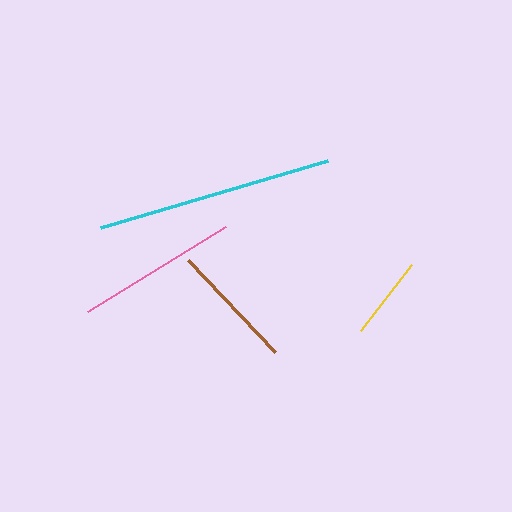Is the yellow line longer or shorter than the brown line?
The brown line is longer than the yellow line.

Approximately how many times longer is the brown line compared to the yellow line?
The brown line is approximately 1.5 times the length of the yellow line.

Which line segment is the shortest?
The yellow line is the shortest at approximately 83 pixels.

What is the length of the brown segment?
The brown segment is approximately 127 pixels long.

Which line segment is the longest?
The cyan line is the longest at approximately 237 pixels.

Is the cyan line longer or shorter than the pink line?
The cyan line is longer than the pink line.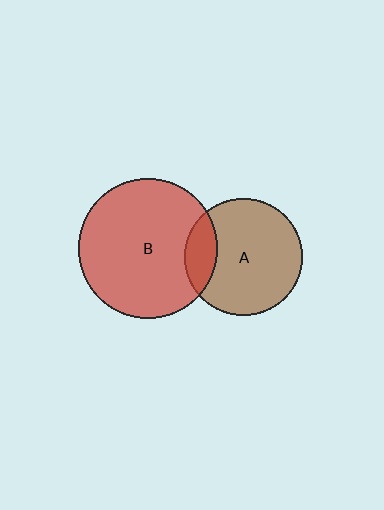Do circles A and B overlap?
Yes.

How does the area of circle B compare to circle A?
Approximately 1.4 times.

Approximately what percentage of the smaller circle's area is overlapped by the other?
Approximately 15%.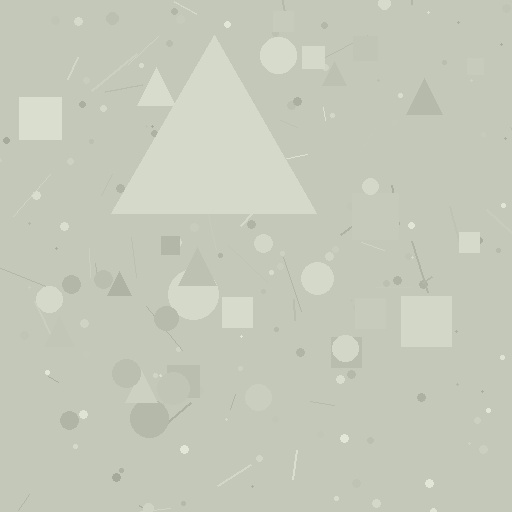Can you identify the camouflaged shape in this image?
The camouflaged shape is a triangle.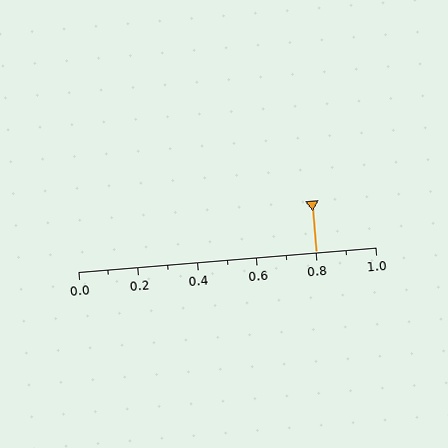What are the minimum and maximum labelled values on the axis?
The axis runs from 0.0 to 1.0.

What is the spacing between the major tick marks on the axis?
The major ticks are spaced 0.2 apart.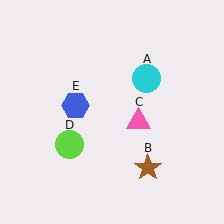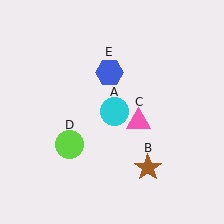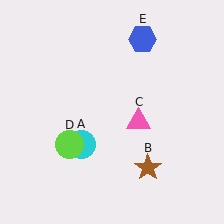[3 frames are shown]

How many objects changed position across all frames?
2 objects changed position: cyan circle (object A), blue hexagon (object E).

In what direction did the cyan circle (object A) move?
The cyan circle (object A) moved down and to the left.